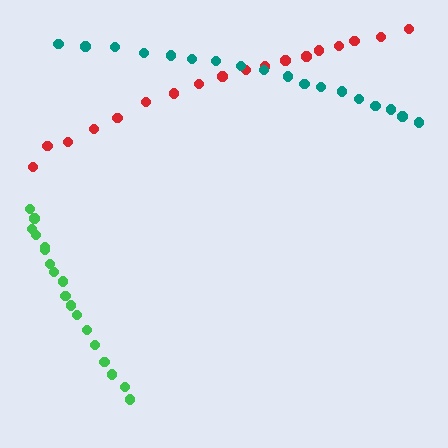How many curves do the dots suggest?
There are 3 distinct paths.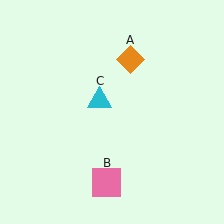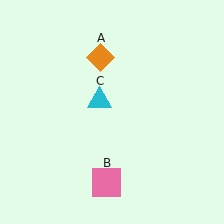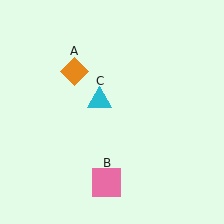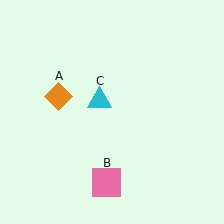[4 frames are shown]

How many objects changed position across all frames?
1 object changed position: orange diamond (object A).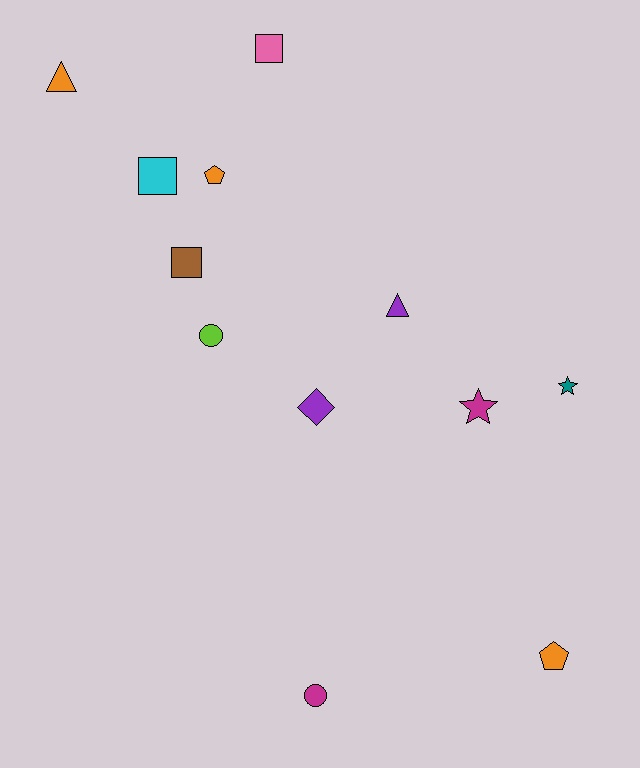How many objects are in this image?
There are 12 objects.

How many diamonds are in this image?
There is 1 diamond.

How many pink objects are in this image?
There is 1 pink object.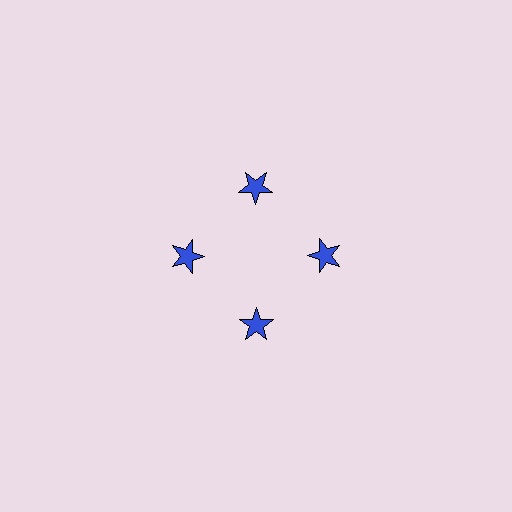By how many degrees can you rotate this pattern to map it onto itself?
The pattern maps onto itself every 90 degrees of rotation.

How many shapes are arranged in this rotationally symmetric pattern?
There are 4 shapes, arranged in 4 groups of 1.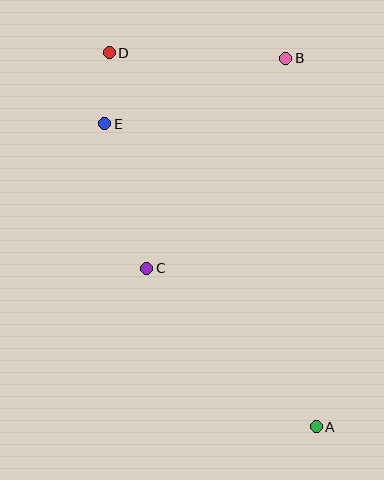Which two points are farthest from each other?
Points A and D are farthest from each other.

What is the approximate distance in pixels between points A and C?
The distance between A and C is approximately 232 pixels.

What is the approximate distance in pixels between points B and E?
The distance between B and E is approximately 192 pixels.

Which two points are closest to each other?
Points D and E are closest to each other.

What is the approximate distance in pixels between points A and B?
The distance between A and B is approximately 370 pixels.